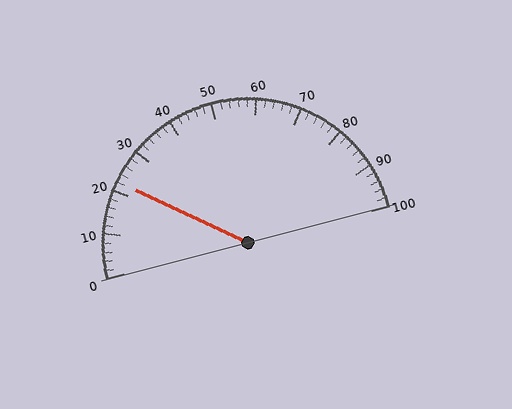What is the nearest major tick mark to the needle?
The nearest major tick mark is 20.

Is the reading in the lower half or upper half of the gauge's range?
The reading is in the lower half of the range (0 to 100).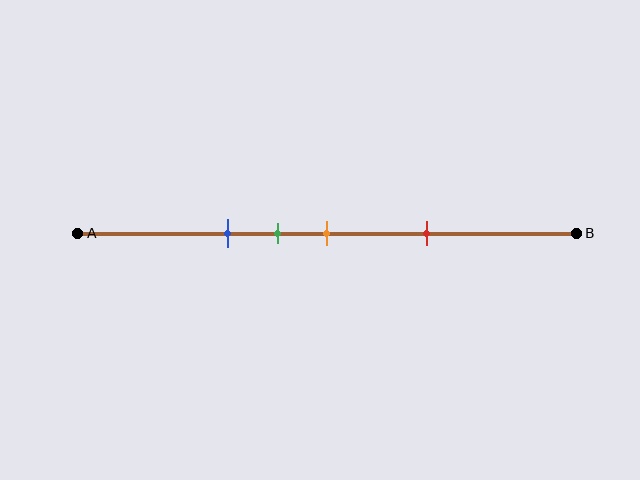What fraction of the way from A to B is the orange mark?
The orange mark is approximately 50% (0.5) of the way from A to B.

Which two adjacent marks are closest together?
The green and orange marks are the closest adjacent pair.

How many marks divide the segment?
There are 4 marks dividing the segment.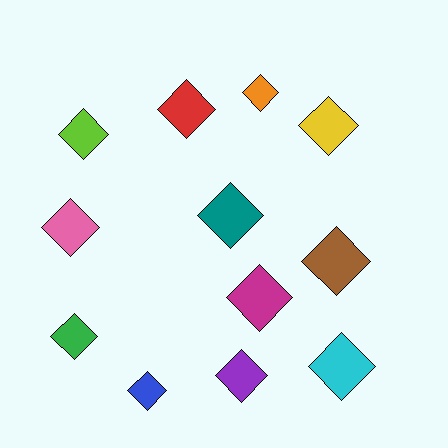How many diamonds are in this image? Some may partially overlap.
There are 12 diamonds.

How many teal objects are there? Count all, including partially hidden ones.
There is 1 teal object.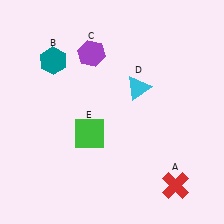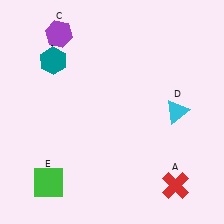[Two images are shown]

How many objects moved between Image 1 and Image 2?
3 objects moved between the two images.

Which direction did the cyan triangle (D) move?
The cyan triangle (D) moved right.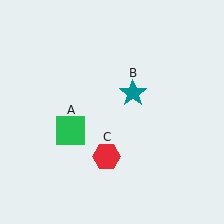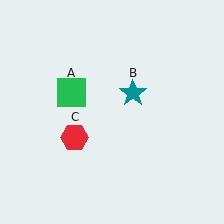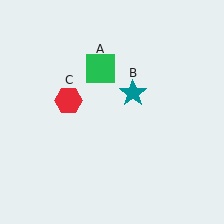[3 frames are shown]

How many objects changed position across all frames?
2 objects changed position: green square (object A), red hexagon (object C).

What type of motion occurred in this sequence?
The green square (object A), red hexagon (object C) rotated clockwise around the center of the scene.